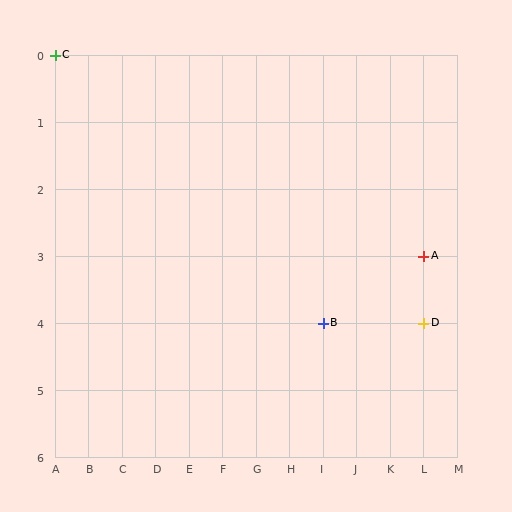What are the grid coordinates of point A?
Point A is at grid coordinates (L, 3).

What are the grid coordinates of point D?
Point D is at grid coordinates (L, 4).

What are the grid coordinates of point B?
Point B is at grid coordinates (I, 4).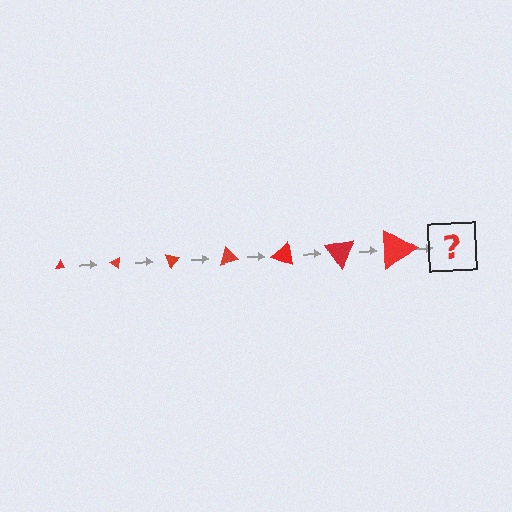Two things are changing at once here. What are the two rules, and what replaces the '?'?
The two rules are that the triangle grows larger each step and it rotates 35 degrees each step. The '?' should be a triangle, larger than the previous one and rotated 245 degrees from the start.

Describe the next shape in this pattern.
It should be a triangle, larger than the previous one and rotated 245 degrees from the start.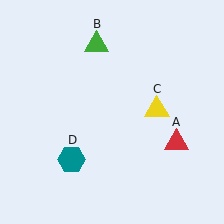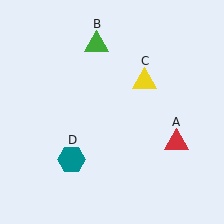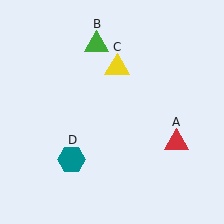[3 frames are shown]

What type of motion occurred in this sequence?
The yellow triangle (object C) rotated counterclockwise around the center of the scene.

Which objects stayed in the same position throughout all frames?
Red triangle (object A) and green triangle (object B) and teal hexagon (object D) remained stationary.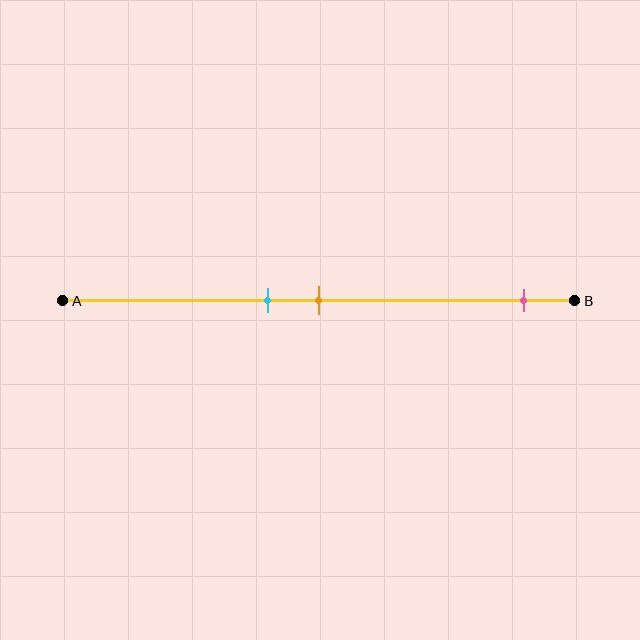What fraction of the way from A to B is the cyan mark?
The cyan mark is approximately 40% (0.4) of the way from A to B.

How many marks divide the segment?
There are 3 marks dividing the segment.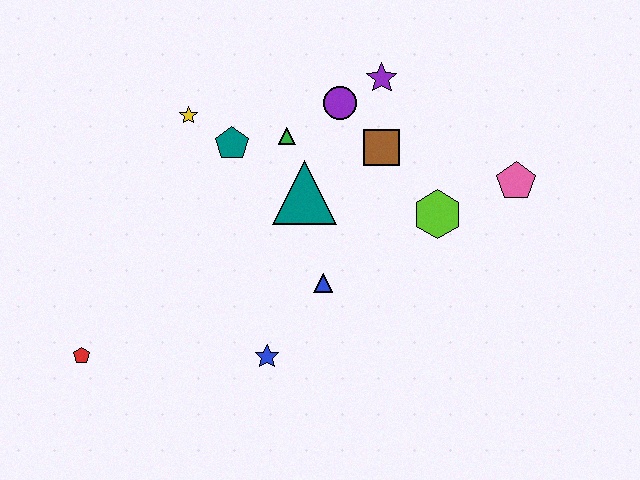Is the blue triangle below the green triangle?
Yes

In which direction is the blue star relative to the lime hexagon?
The blue star is to the left of the lime hexagon.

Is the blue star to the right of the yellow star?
Yes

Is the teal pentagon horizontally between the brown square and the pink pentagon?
No